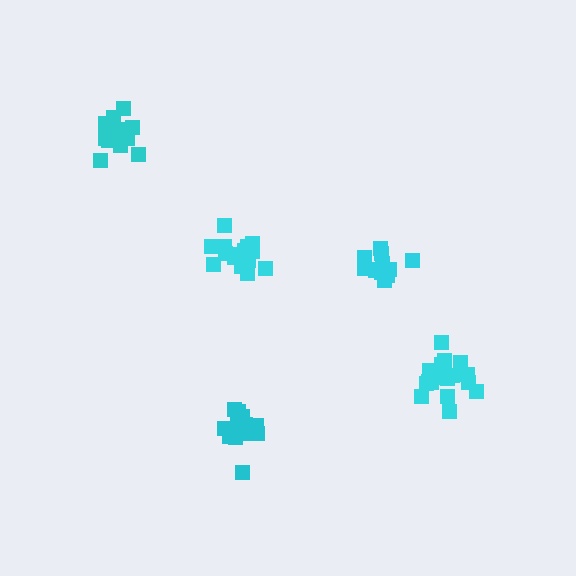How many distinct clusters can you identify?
There are 5 distinct clusters.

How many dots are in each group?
Group 1: 20 dots, Group 2: 14 dots, Group 3: 16 dots, Group 4: 19 dots, Group 5: 20 dots (89 total).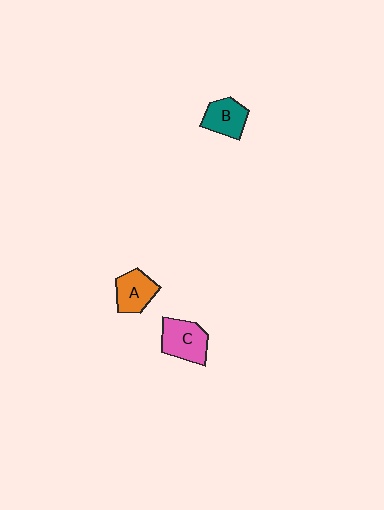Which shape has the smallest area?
Shape B (teal).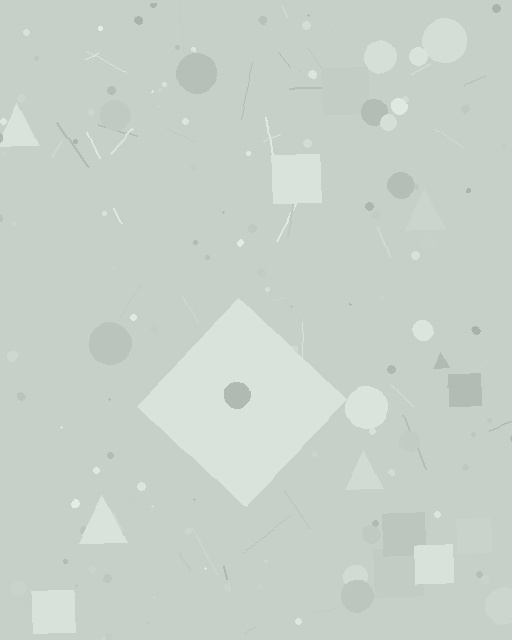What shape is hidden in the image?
A diamond is hidden in the image.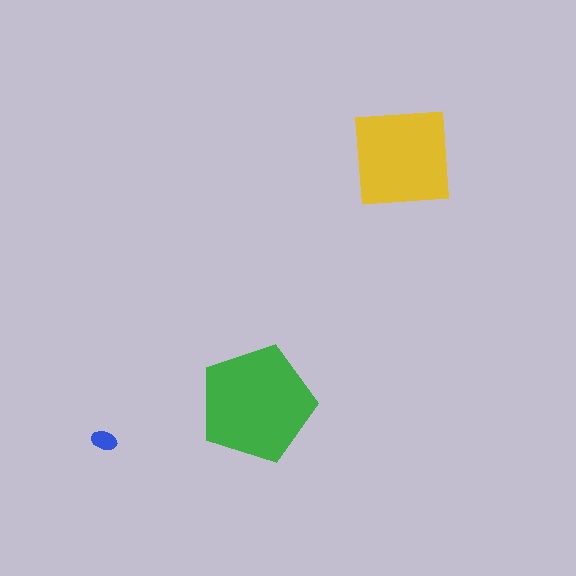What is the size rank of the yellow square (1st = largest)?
2nd.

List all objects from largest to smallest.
The green pentagon, the yellow square, the blue ellipse.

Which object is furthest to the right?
The yellow square is rightmost.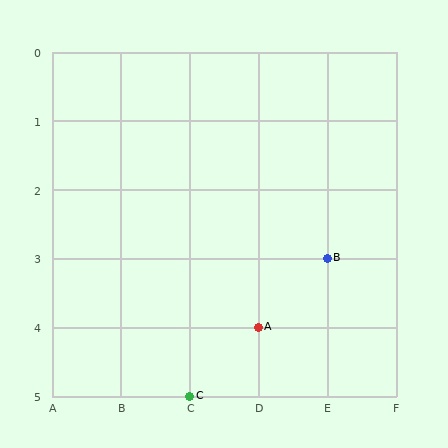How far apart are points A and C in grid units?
Points A and C are 1 column and 1 row apart (about 1.4 grid units diagonally).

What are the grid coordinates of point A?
Point A is at grid coordinates (D, 4).